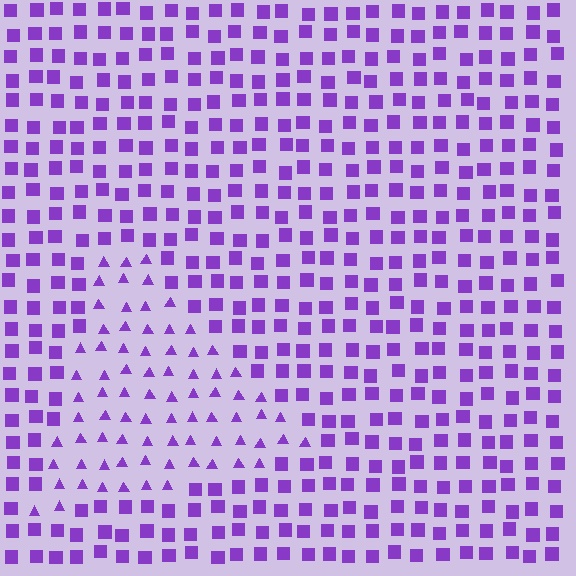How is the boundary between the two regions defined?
The boundary is defined by a change in element shape: triangles inside vs. squares outside. All elements share the same color and spacing.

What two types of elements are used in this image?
The image uses triangles inside the triangle region and squares outside it.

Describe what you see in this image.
The image is filled with small purple elements arranged in a uniform grid. A triangle-shaped region contains triangles, while the surrounding area contains squares. The boundary is defined purely by the change in element shape.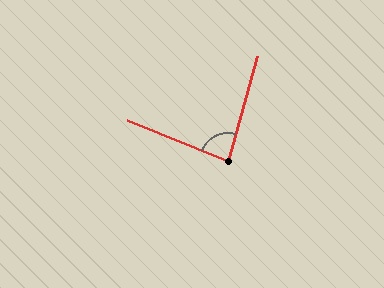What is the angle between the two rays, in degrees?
Approximately 83 degrees.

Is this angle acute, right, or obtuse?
It is acute.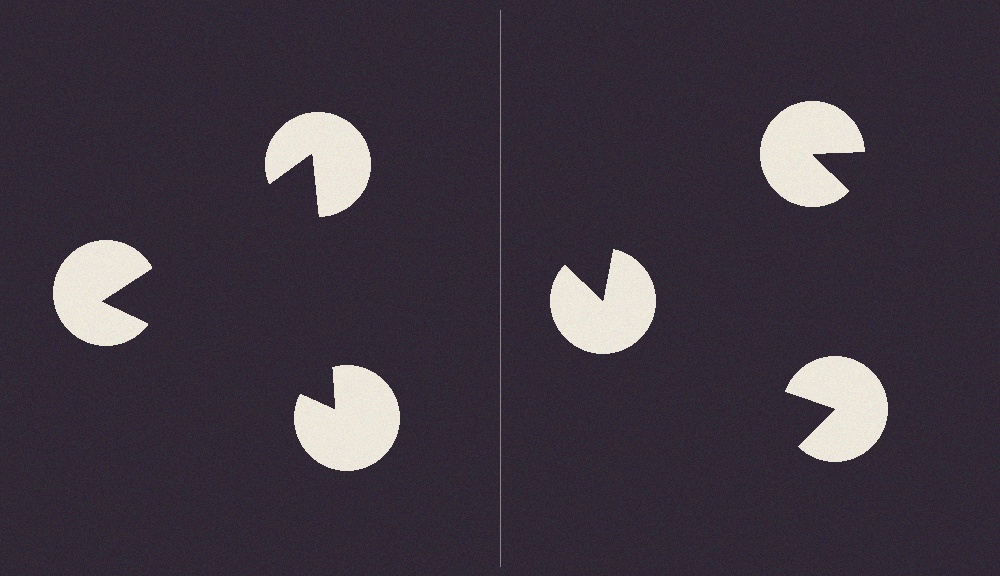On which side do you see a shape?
An illusory triangle appears on the left side. On the right side the wedge cuts are rotated, so no coherent shape forms.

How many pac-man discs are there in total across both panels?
6 — 3 on each side.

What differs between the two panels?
The pac-man discs are positioned identically on both sides; only the wedge orientations differ. On the left they align to a triangle; on the right they are misaligned.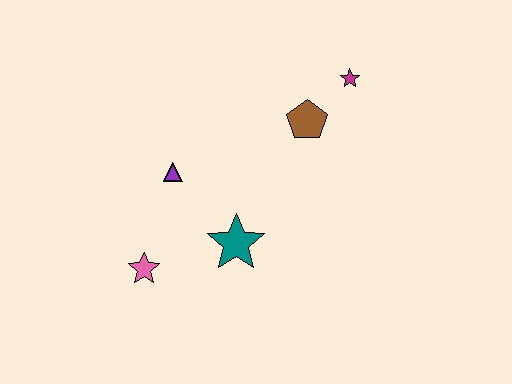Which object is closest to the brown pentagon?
The magenta star is closest to the brown pentagon.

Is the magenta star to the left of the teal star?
No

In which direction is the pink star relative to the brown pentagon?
The pink star is to the left of the brown pentagon.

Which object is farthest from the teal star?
The magenta star is farthest from the teal star.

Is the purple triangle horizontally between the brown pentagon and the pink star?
Yes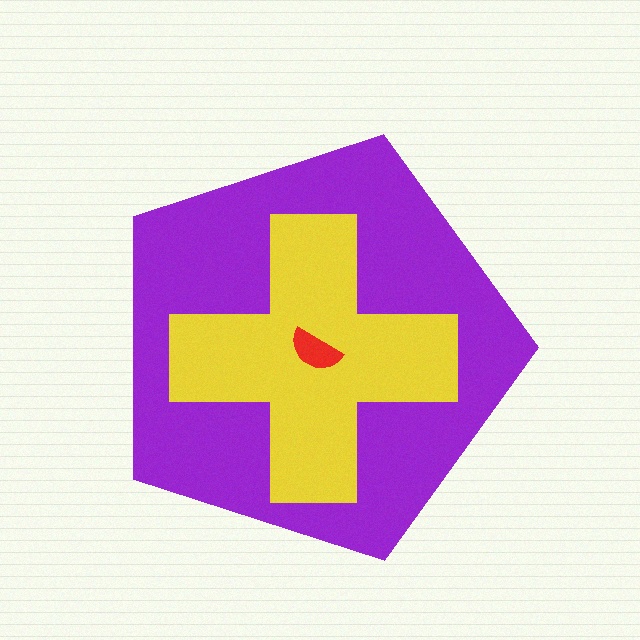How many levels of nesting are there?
3.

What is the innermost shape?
The red semicircle.